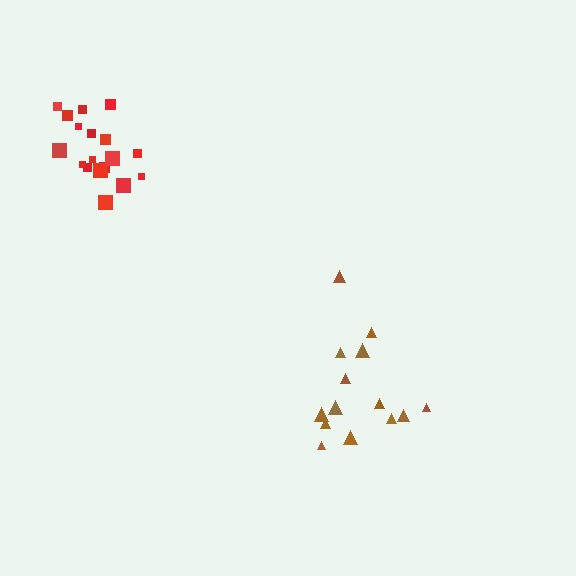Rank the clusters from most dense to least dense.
red, brown.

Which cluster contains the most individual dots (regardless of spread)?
Red (18).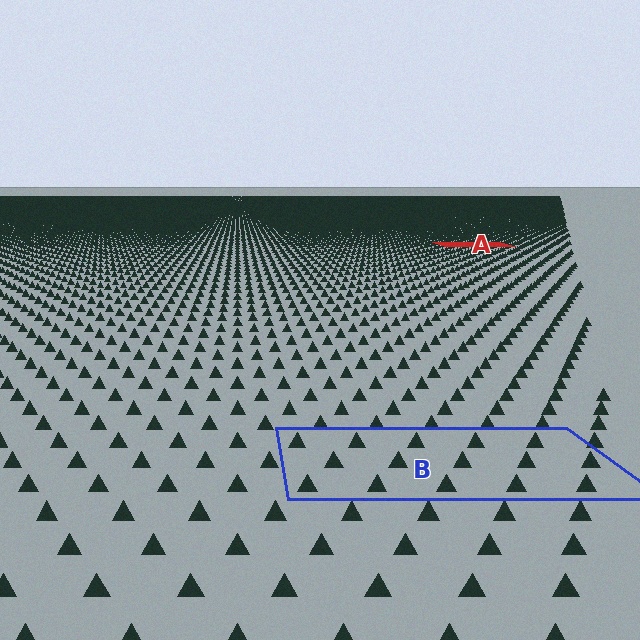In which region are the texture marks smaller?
The texture marks are smaller in region A, because it is farther away.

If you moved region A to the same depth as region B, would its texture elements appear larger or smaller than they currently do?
They would appear larger. At a closer depth, the same texture elements are projected at a bigger on-screen size.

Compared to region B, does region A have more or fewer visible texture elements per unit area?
Region A has more texture elements per unit area — they are packed more densely because it is farther away.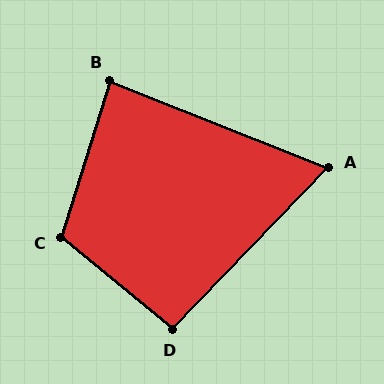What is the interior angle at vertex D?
Approximately 94 degrees (approximately right).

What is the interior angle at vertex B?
Approximately 86 degrees (approximately right).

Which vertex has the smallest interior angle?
A, at approximately 68 degrees.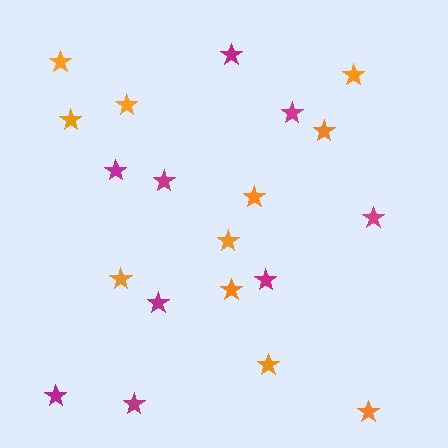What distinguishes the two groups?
There are 2 groups: one group of orange stars (11) and one group of magenta stars (9).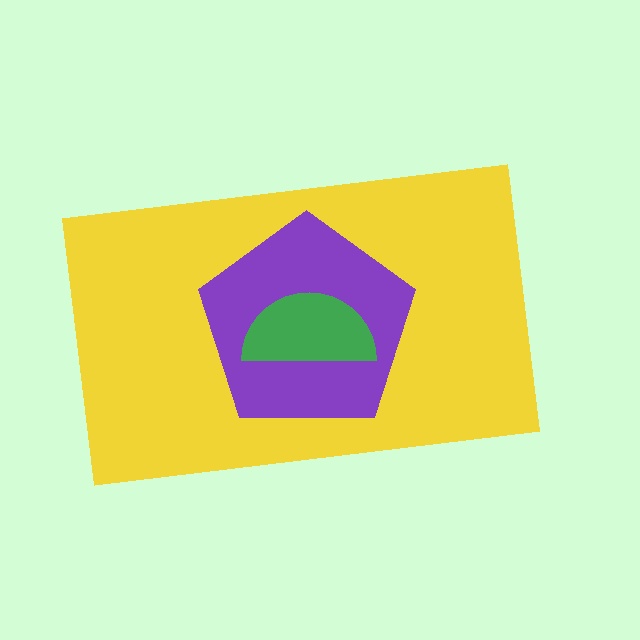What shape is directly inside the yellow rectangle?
The purple pentagon.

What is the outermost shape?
The yellow rectangle.